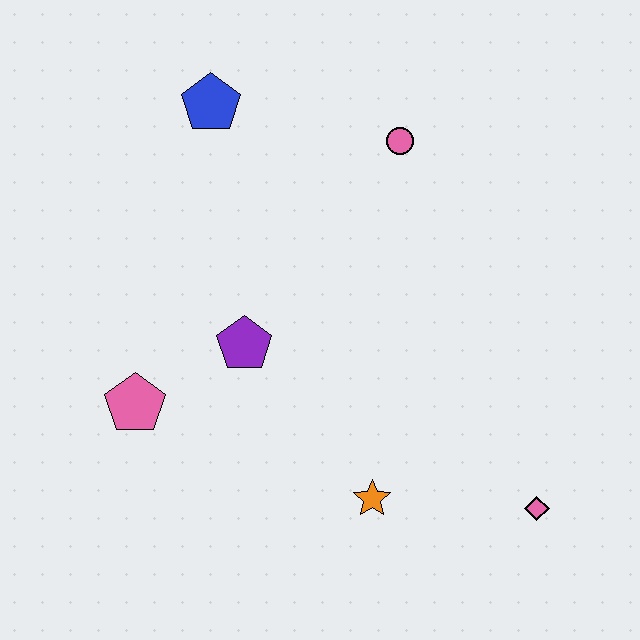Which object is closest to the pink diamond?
The orange star is closest to the pink diamond.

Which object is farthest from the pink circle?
The pink diamond is farthest from the pink circle.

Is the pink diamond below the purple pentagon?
Yes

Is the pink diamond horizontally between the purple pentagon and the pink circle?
No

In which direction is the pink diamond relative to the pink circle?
The pink diamond is below the pink circle.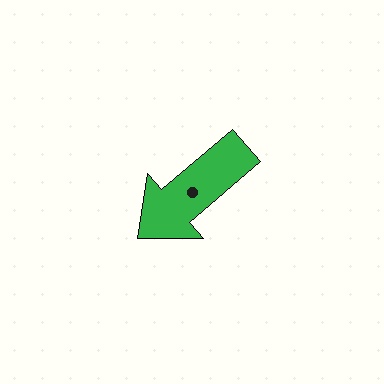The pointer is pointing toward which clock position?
Roughly 8 o'clock.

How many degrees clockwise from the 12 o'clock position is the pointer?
Approximately 230 degrees.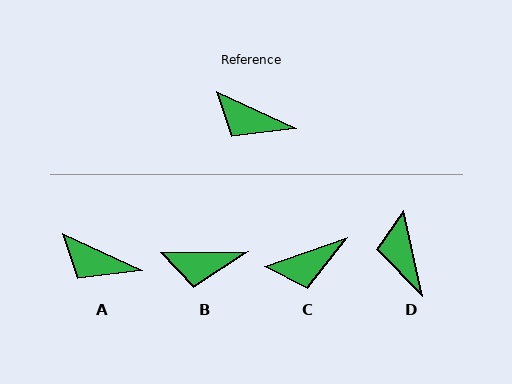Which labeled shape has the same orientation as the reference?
A.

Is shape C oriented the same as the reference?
No, it is off by about 44 degrees.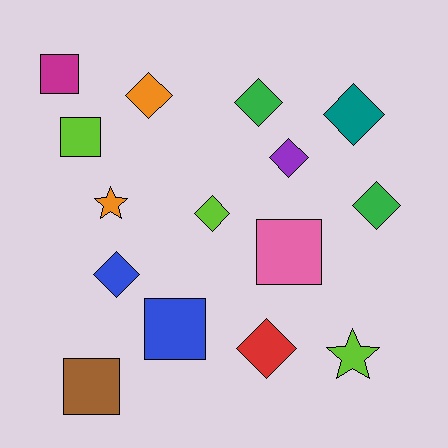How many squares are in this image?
There are 5 squares.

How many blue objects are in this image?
There are 2 blue objects.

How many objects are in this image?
There are 15 objects.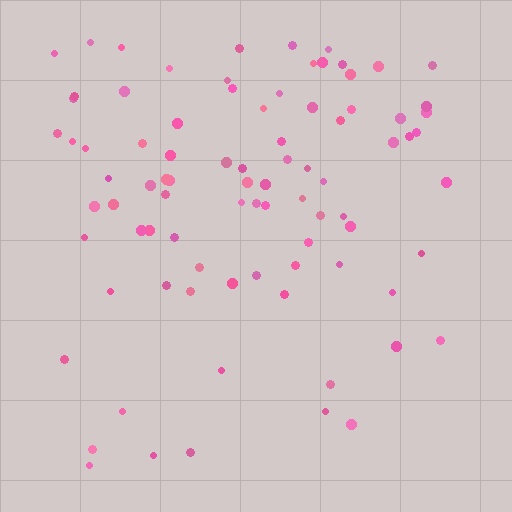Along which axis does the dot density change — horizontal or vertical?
Vertical.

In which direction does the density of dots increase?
From bottom to top, with the top side densest.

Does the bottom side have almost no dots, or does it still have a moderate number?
Still a moderate number, just noticeably fewer than the top.